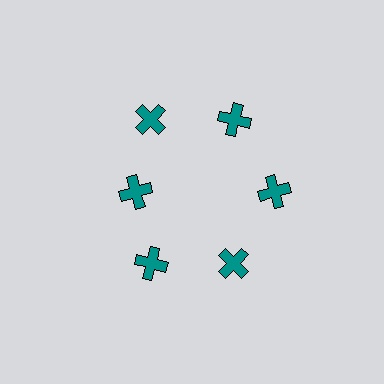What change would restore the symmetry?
The symmetry would be restored by moving it outward, back onto the ring so that all 6 crosses sit at equal angles and equal distance from the center.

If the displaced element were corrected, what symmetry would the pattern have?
It would have 6-fold rotational symmetry — the pattern would map onto itself every 60 degrees.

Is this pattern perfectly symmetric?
No. The 6 teal crosses are arranged in a ring, but one element near the 9 o'clock position is pulled inward toward the center, breaking the 6-fold rotational symmetry.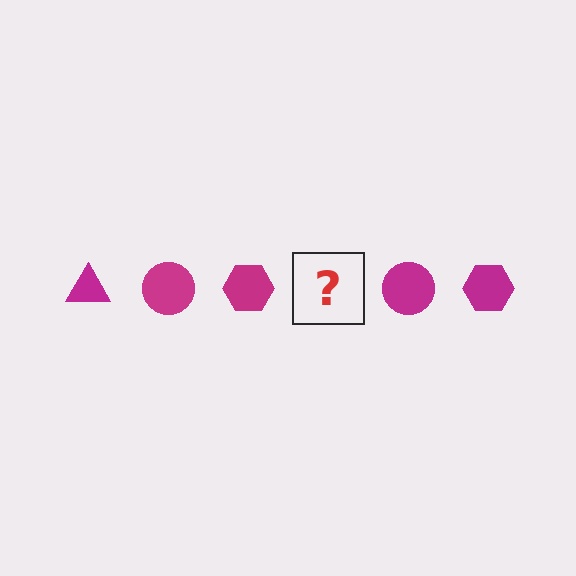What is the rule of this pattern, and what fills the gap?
The rule is that the pattern cycles through triangle, circle, hexagon shapes in magenta. The gap should be filled with a magenta triangle.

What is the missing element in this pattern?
The missing element is a magenta triangle.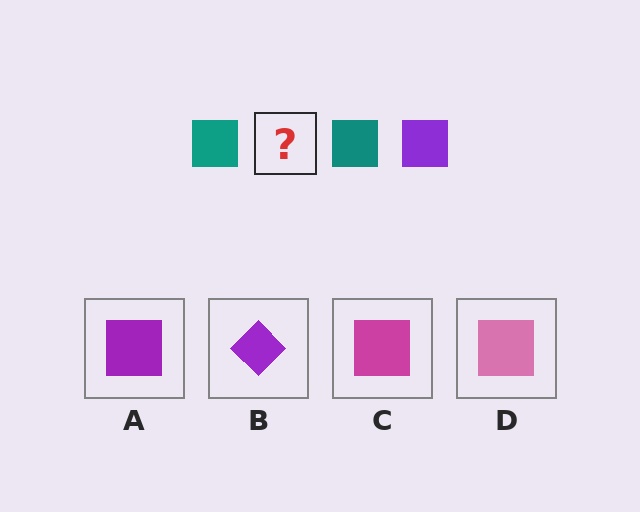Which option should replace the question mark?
Option A.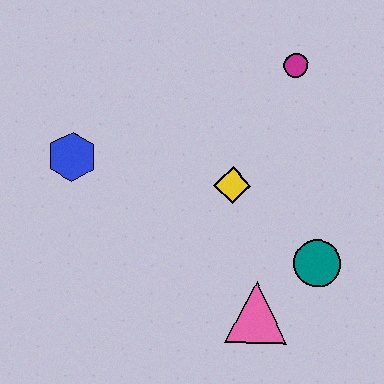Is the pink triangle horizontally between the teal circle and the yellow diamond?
Yes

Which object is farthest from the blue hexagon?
The teal circle is farthest from the blue hexagon.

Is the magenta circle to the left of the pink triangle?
No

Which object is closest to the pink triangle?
The teal circle is closest to the pink triangle.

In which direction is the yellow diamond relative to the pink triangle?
The yellow diamond is above the pink triangle.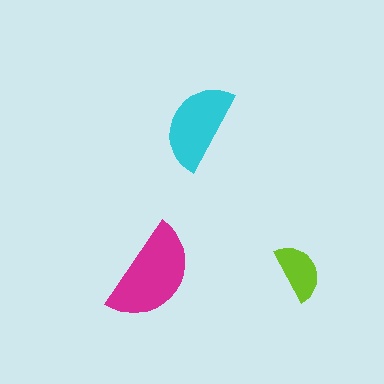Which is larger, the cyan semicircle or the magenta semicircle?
The magenta one.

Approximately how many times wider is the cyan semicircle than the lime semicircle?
About 1.5 times wider.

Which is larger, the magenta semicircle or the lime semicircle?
The magenta one.